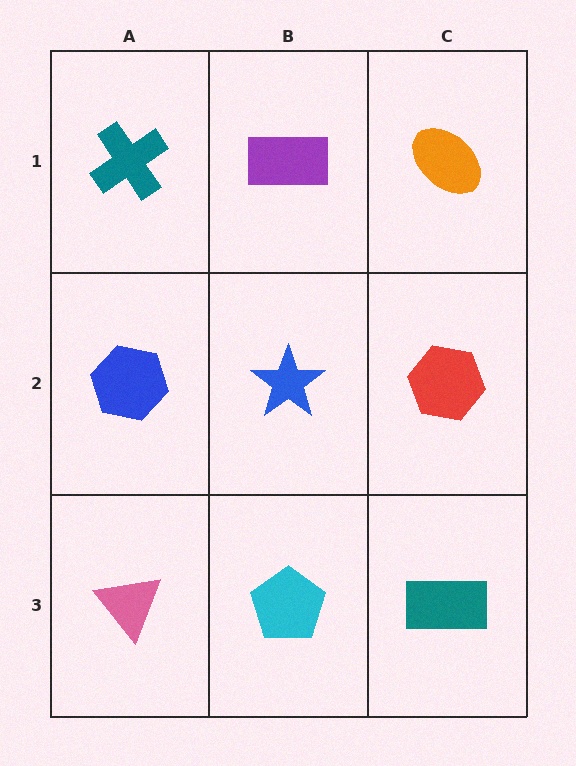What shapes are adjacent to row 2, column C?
An orange ellipse (row 1, column C), a teal rectangle (row 3, column C), a blue star (row 2, column B).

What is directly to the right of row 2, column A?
A blue star.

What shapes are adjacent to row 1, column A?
A blue hexagon (row 2, column A), a purple rectangle (row 1, column B).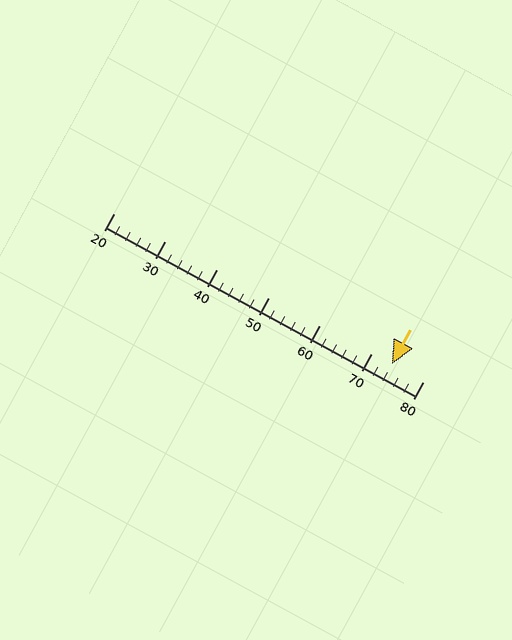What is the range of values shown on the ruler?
The ruler shows values from 20 to 80.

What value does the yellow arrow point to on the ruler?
The yellow arrow points to approximately 74.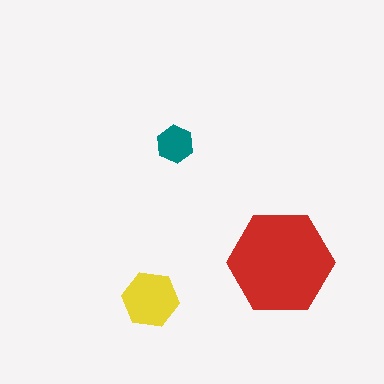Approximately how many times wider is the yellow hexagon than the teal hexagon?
About 1.5 times wider.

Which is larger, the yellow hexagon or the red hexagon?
The red one.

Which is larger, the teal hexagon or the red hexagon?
The red one.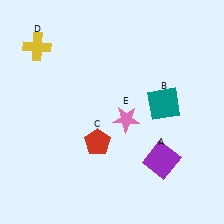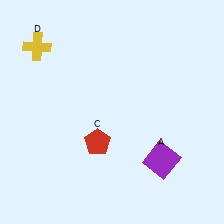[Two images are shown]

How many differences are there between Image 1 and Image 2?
There are 2 differences between the two images.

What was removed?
The teal square (B), the pink star (E) were removed in Image 2.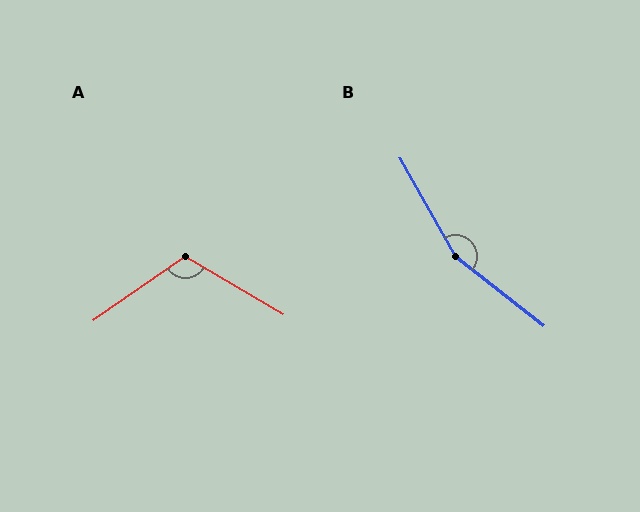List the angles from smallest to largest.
A (114°), B (157°).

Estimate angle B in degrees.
Approximately 157 degrees.